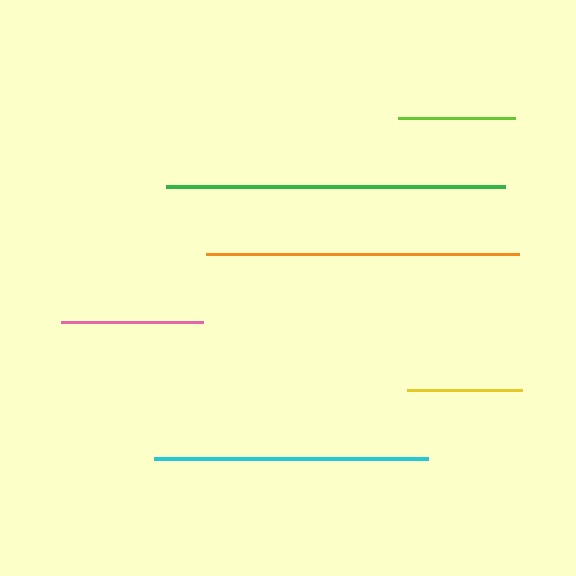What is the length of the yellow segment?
The yellow segment is approximately 115 pixels long.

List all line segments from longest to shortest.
From longest to shortest: green, orange, cyan, pink, lime, yellow.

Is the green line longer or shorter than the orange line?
The green line is longer than the orange line.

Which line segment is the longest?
The green line is the longest at approximately 339 pixels.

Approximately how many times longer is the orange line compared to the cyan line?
The orange line is approximately 1.1 times the length of the cyan line.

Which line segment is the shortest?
The yellow line is the shortest at approximately 115 pixels.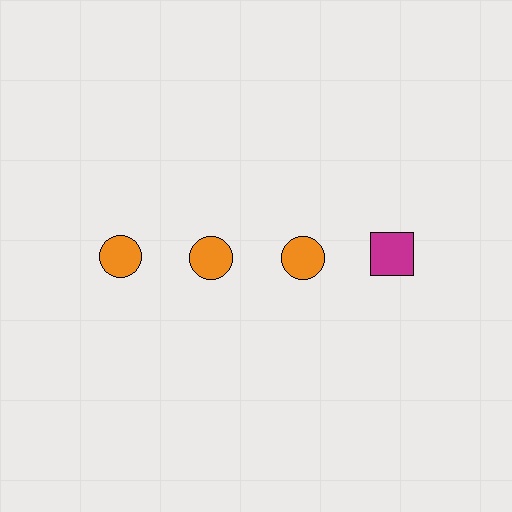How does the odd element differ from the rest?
It differs in both color (magenta instead of orange) and shape (square instead of circle).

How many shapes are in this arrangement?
There are 4 shapes arranged in a grid pattern.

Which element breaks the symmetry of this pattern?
The magenta square in the top row, second from right column breaks the symmetry. All other shapes are orange circles.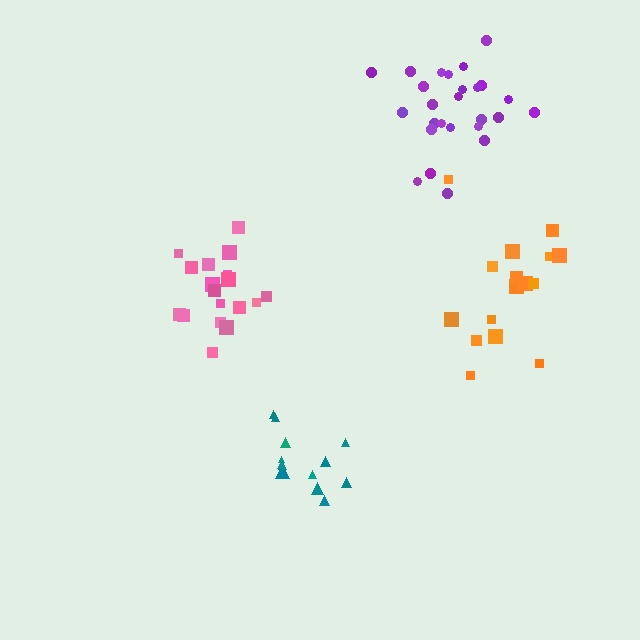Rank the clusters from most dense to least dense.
pink, purple, teal, orange.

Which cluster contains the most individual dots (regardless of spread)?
Purple (26).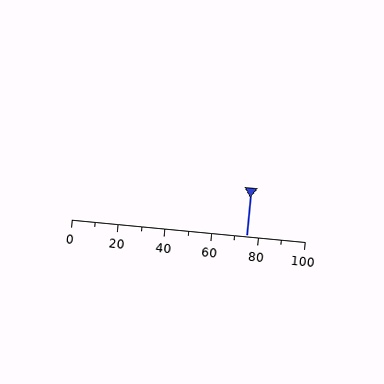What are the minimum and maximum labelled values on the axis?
The axis runs from 0 to 100.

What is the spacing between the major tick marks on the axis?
The major ticks are spaced 20 apart.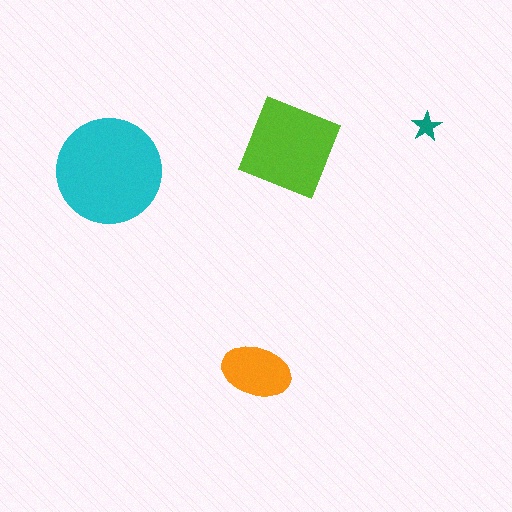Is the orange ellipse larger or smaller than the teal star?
Larger.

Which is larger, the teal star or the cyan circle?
The cyan circle.